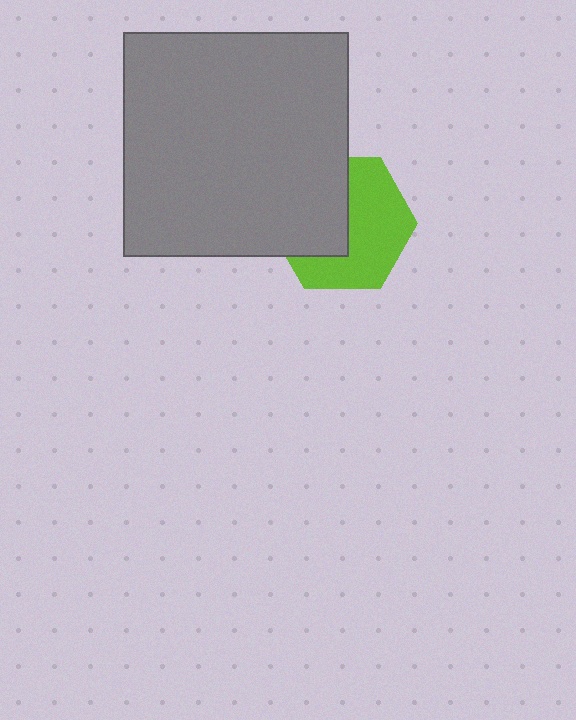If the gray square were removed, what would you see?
You would see the complete lime hexagon.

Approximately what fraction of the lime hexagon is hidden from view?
Roughly 45% of the lime hexagon is hidden behind the gray square.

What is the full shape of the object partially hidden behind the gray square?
The partially hidden object is a lime hexagon.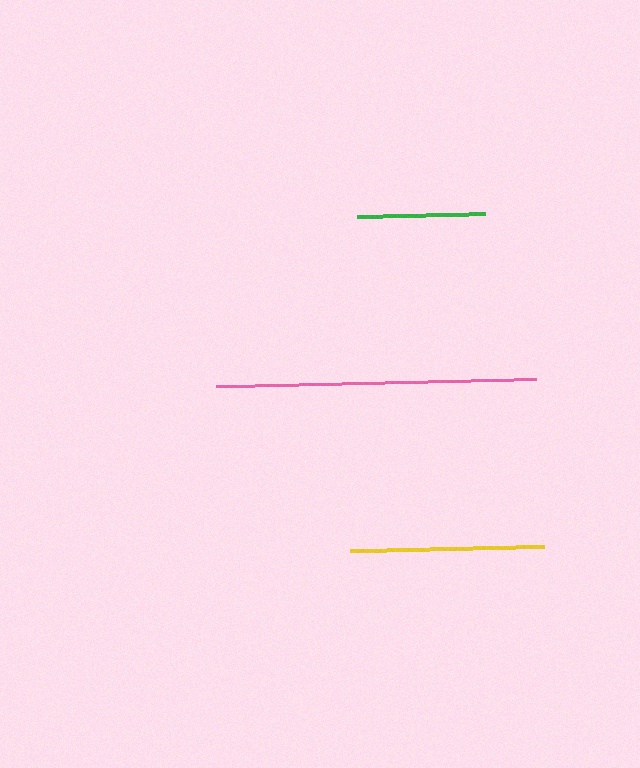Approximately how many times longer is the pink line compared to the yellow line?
The pink line is approximately 1.6 times the length of the yellow line.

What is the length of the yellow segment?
The yellow segment is approximately 195 pixels long.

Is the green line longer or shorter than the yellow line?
The yellow line is longer than the green line.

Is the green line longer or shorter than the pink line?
The pink line is longer than the green line.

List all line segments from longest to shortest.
From longest to shortest: pink, yellow, green.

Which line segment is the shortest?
The green line is the shortest at approximately 128 pixels.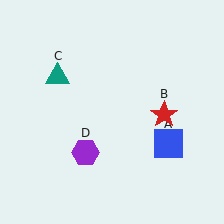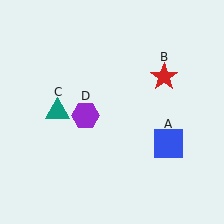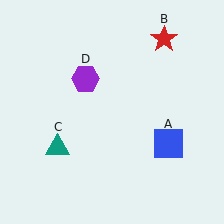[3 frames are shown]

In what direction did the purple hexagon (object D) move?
The purple hexagon (object D) moved up.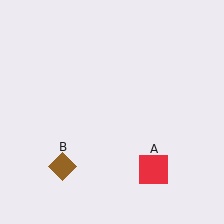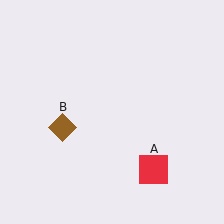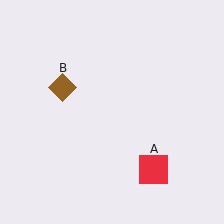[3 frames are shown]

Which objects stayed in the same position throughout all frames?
Red square (object A) remained stationary.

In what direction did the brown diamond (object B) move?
The brown diamond (object B) moved up.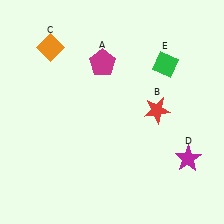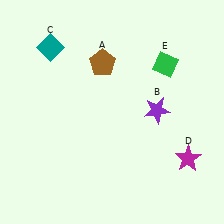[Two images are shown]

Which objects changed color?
A changed from magenta to brown. B changed from red to purple. C changed from orange to teal.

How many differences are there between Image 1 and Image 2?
There are 3 differences between the two images.